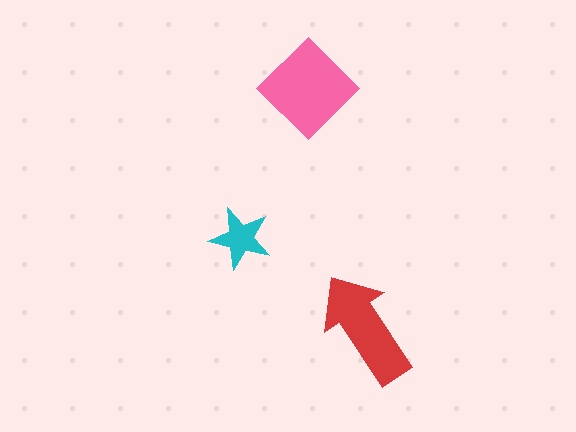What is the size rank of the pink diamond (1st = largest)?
1st.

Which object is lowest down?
The red arrow is bottommost.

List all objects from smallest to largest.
The cyan star, the red arrow, the pink diamond.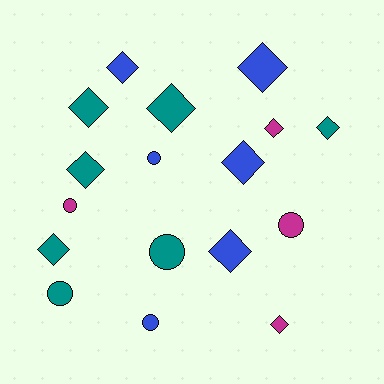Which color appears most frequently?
Teal, with 7 objects.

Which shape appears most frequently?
Diamond, with 11 objects.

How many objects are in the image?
There are 17 objects.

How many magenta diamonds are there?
There are 2 magenta diamonds.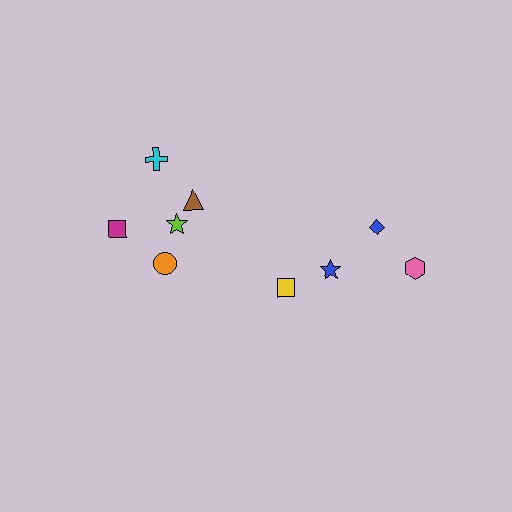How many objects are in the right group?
There are 3 objects.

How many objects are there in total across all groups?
There are 9 objects.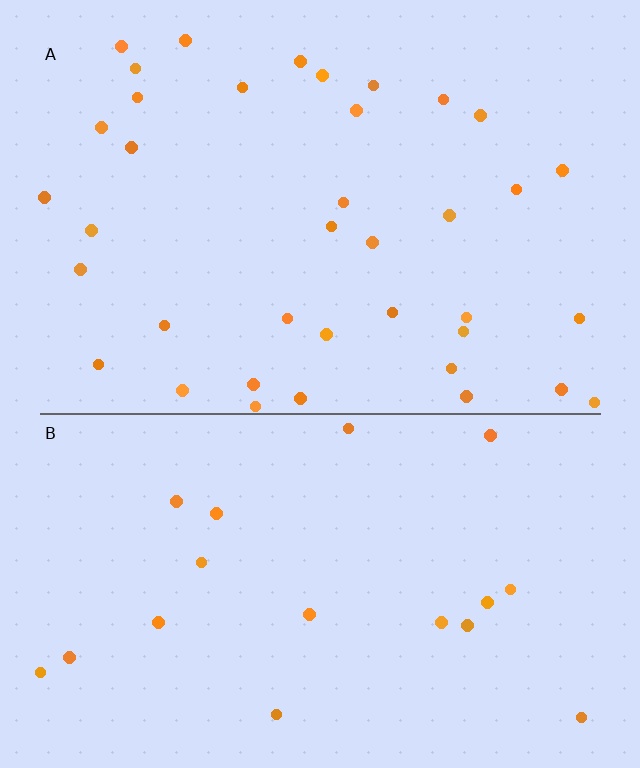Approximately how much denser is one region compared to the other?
Approximately 2.1× — region A over region B.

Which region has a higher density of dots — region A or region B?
A (the top).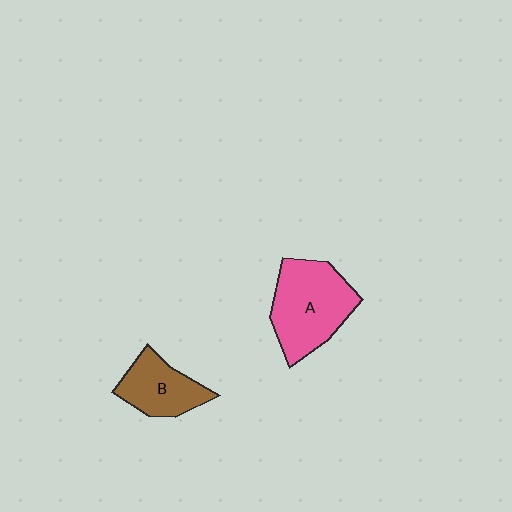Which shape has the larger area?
Shape A (pink).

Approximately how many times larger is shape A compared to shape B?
Approximately 1.6 times.